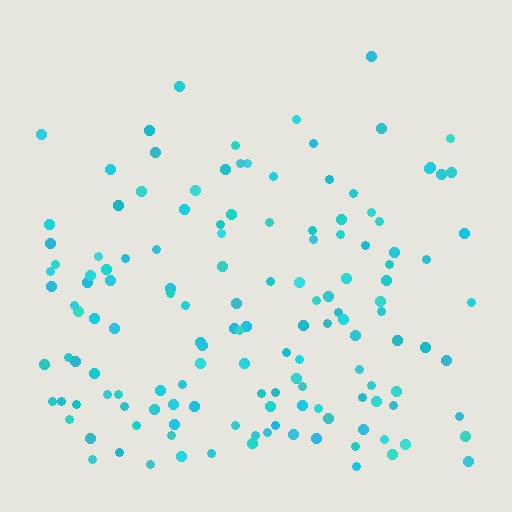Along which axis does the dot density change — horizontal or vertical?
Vertical.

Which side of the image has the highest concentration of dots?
The bottom.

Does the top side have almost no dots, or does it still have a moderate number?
Still a moderate number, just noticeably fewer than the bottom.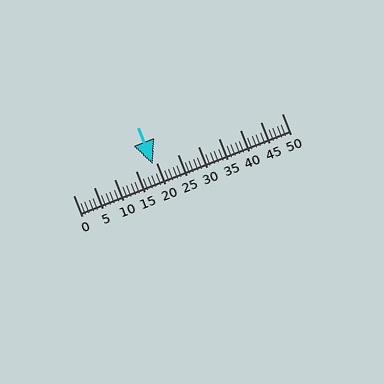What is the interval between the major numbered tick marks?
The major tick marks are spaced 5 units apart.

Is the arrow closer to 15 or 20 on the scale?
The arrow is closer to 20.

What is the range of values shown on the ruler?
The ruler shows values from 0 to 50.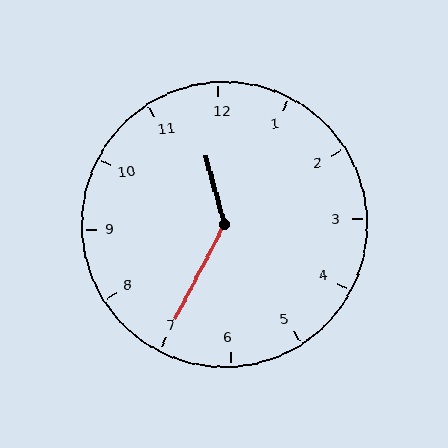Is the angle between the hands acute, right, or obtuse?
It is obtuse.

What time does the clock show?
11:35.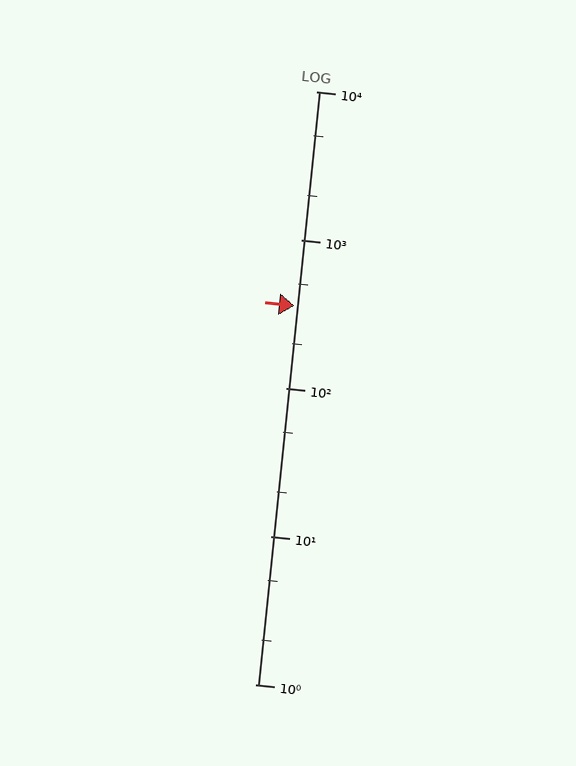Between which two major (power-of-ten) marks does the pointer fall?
The pointer is between 100 and 1000.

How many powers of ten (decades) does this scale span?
The scale spans 4 decades, from 1 to 10000.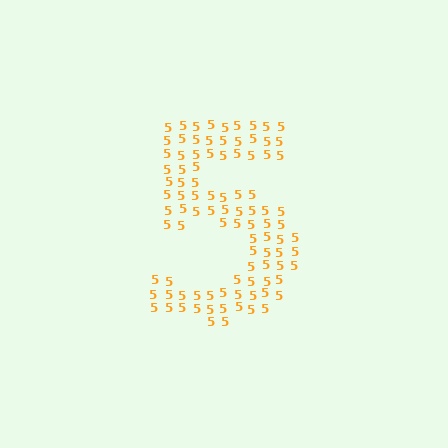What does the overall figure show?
The overall figure shows the digit 5.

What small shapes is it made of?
It is made of small digit 5's.